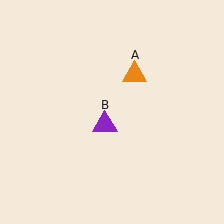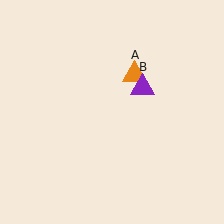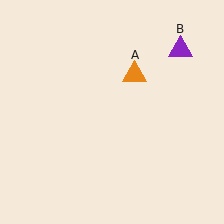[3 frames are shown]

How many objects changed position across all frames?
1 object changed position: purple triangle (object B).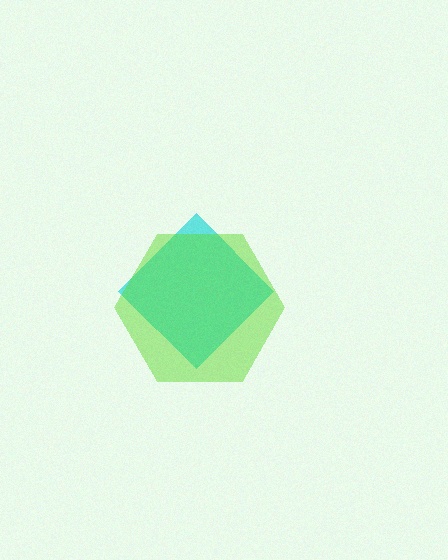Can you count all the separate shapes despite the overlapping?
Yes, there are 2 separate shapes.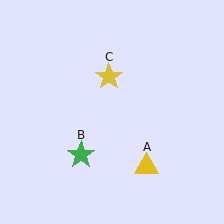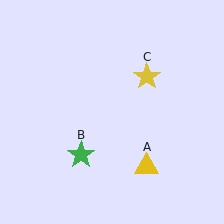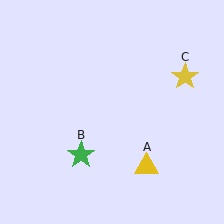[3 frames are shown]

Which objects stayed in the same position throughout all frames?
Yellow triangle (object A) and green star (object B) remained stationary.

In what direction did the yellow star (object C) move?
The yellow star (object C) moved right.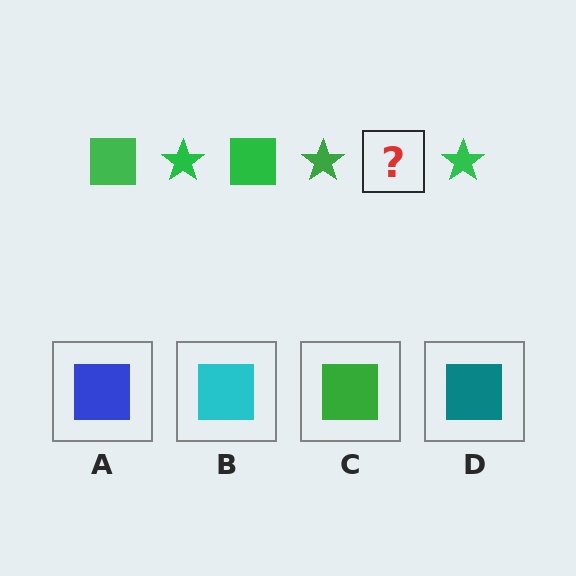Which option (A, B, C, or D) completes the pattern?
C.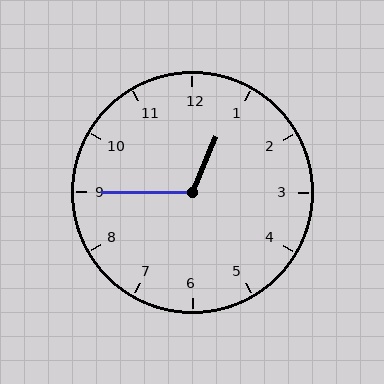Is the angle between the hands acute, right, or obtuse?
It is obtuse.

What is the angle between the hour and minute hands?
Approximately 112 degrees.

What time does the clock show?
12:45.